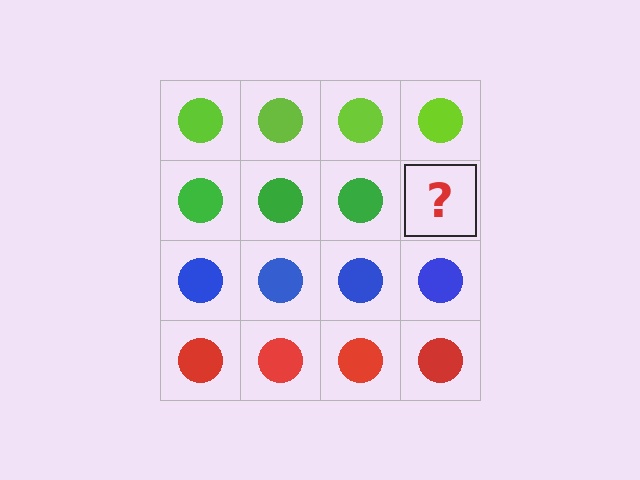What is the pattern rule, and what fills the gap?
The rule is that each row has a consistent color. The gap should be filled with a green circle.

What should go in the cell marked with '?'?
The missing cell should contain a green circle.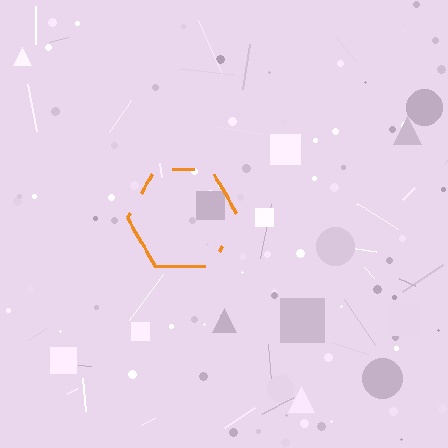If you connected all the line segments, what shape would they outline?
They would outline a hexagon.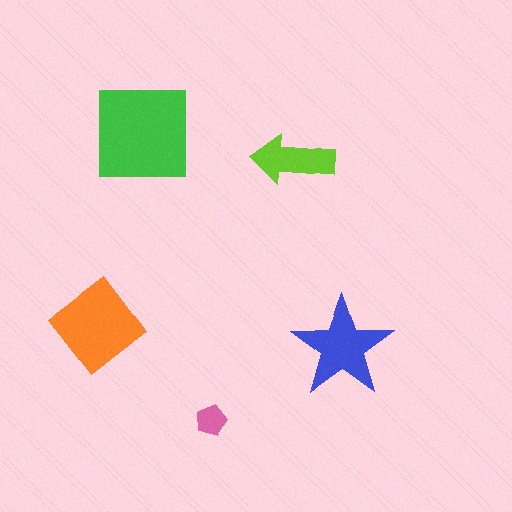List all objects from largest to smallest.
The green square, the orange diamond, the blue star, the lime arrow, the pink pentagon.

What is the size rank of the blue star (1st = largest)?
3rd.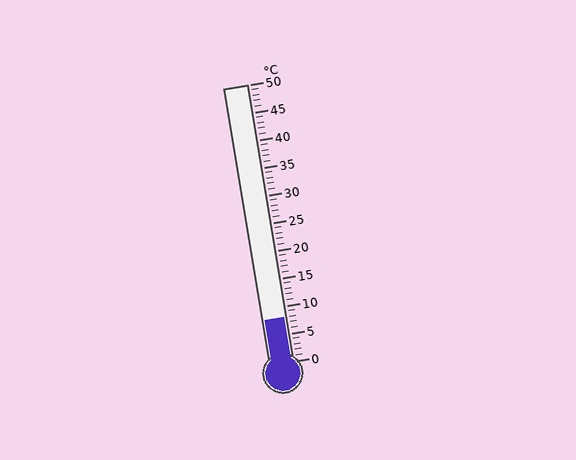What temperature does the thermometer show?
The thermometer shows approximately 8°C.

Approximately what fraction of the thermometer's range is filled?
The thermometer is filled to approximately 15% of its range.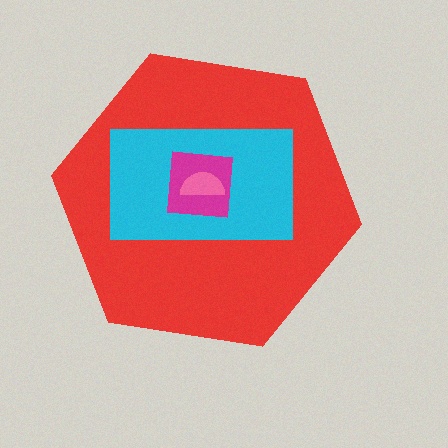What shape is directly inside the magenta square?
The pink semicircle.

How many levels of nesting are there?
4.